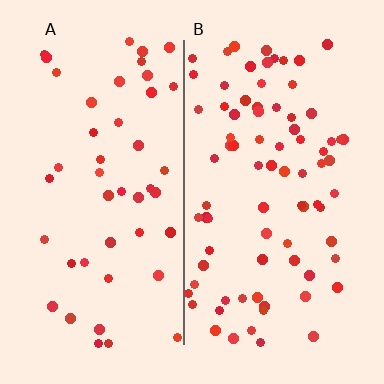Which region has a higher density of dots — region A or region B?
B (the right).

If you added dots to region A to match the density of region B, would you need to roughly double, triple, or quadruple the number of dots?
Approximately double.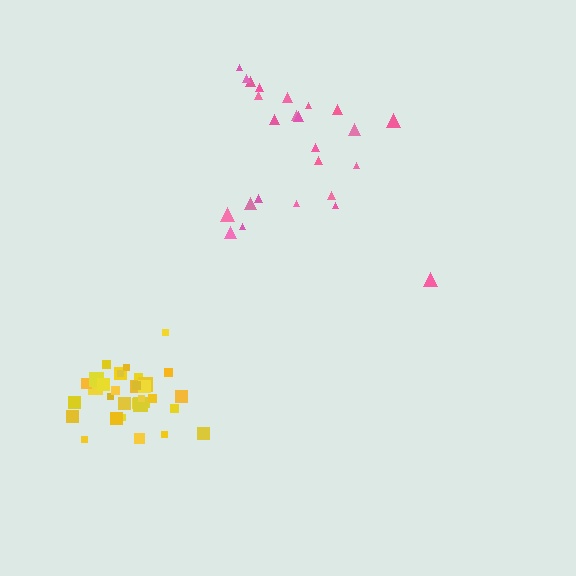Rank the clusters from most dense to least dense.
yellow, pink.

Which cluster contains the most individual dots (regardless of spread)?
Yellow (34).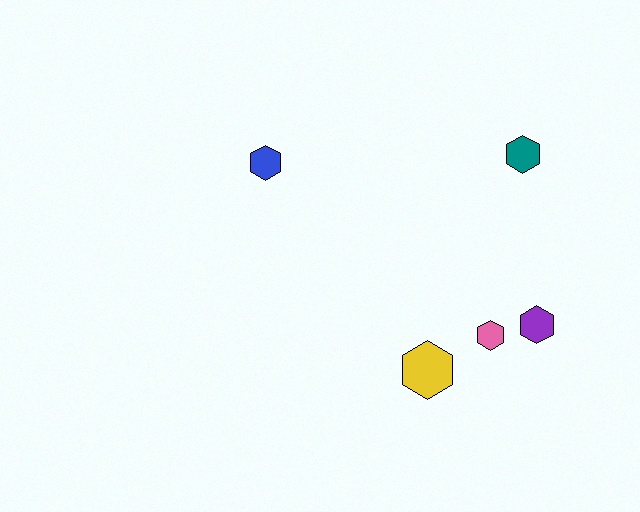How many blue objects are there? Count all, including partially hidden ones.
There is 1 blue object.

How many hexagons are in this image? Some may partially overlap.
There are 5 hexagons.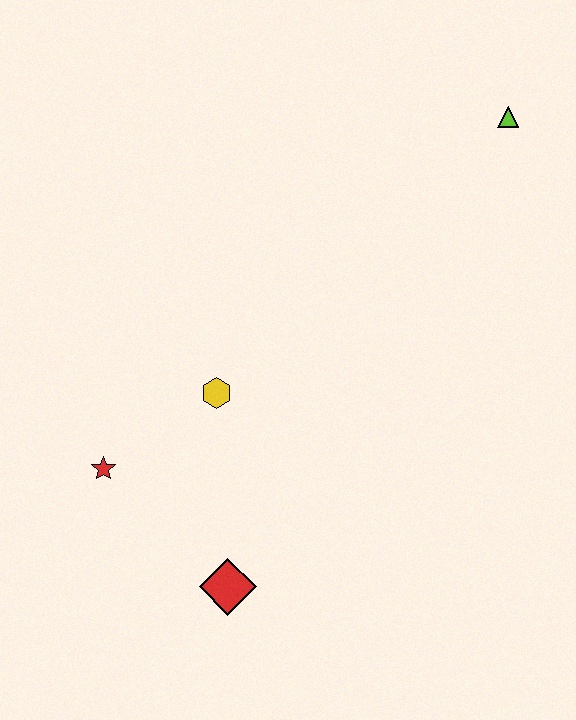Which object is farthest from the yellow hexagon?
The lime triangle is farthest from the yellow hexagon.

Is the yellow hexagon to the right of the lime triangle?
No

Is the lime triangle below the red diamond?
No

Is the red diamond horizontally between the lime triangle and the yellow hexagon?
Yes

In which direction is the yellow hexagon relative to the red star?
The yellow hexagon is to the right of the red star.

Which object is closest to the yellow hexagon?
The red star is closest to the yellow hexagon.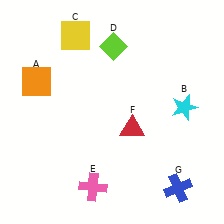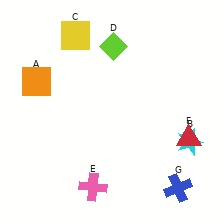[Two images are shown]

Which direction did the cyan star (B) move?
The cyan star (B) moved down.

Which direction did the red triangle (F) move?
The red triangle (F) moved right.